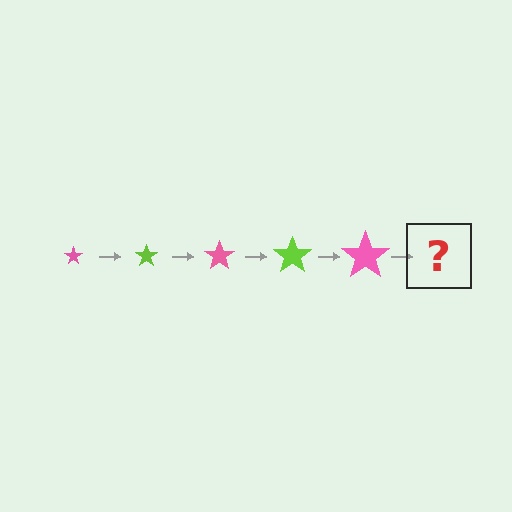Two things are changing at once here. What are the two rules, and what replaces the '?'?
The two rules are that the star grows larger each step and the color cycles through pink and lime. The '?' should be a lime star, larger than the previous one.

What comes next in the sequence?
The next element should be a lime star, larger than the previous one.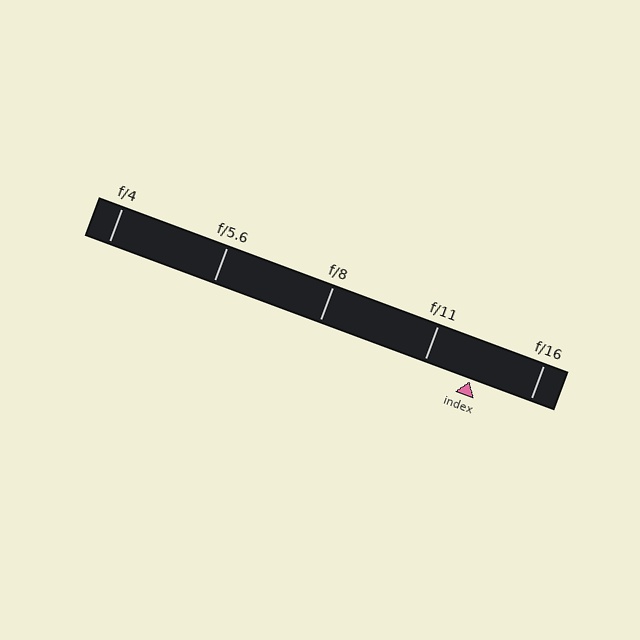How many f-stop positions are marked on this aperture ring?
There are 5 f-stop positions marked.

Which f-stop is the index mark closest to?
The index mark is closest to f/11.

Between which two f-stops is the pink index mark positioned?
The index mark is between f/11 and f/16.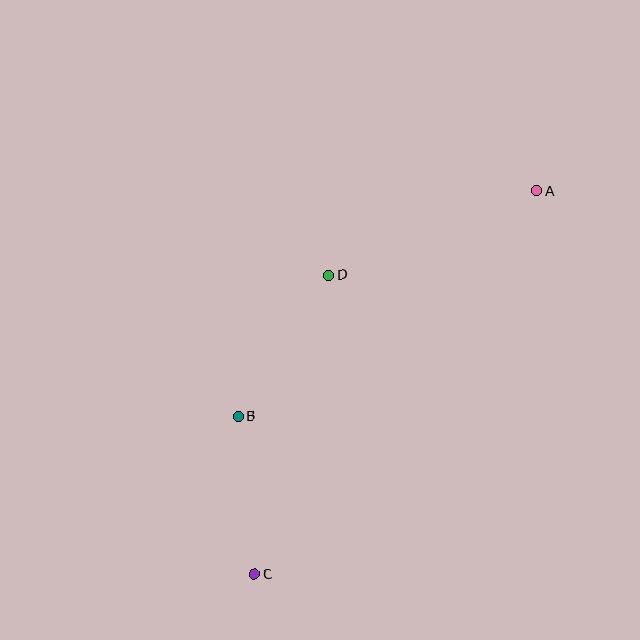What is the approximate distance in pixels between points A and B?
The distance between A and B is approximately 374 pixels.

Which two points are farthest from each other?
Points A and C are farthest from each other.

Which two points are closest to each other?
Points B and C are closest to each other.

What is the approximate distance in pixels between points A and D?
The distance between A and D is approximately 225 pixels.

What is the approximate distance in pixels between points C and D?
The distance between C and D is approximately 308 pixels.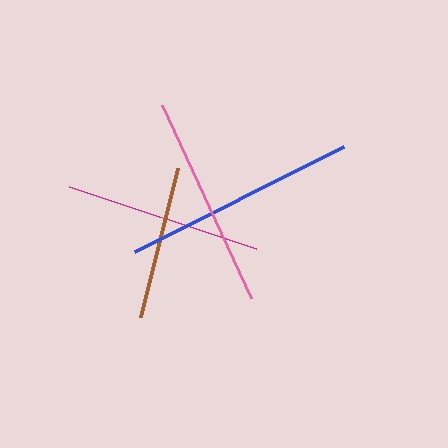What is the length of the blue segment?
The blue segment is approximately 234 pixels long.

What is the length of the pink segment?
The pink segment is approximately 212 pixels long.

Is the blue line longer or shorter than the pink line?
The blue line is longer than the pink line.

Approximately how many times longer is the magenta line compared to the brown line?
The magenta line is approximately 1.3 times the length of the brown line.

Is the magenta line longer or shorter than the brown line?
The magenta line is longer than the brown line.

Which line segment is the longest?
The blue line is the longest at approximately 234 pixels.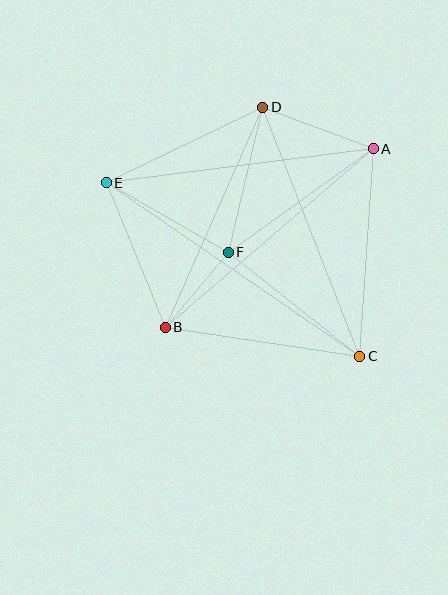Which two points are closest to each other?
Points B and F are closest to each other.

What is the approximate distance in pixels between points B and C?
The distance between B and C is approximately 197 pixels.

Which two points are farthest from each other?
Points C and E are farthest from each other.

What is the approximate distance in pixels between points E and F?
The distance between E and F is approximately 141 pixels.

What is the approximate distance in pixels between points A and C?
The distance between A and C is approximately 208 pixels.